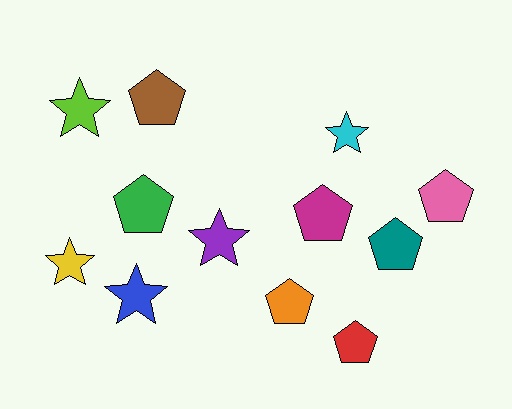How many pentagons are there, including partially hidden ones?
There are 7 pentagons.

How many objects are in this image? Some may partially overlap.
There are 12 objects.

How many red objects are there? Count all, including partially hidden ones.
There is 1 red object.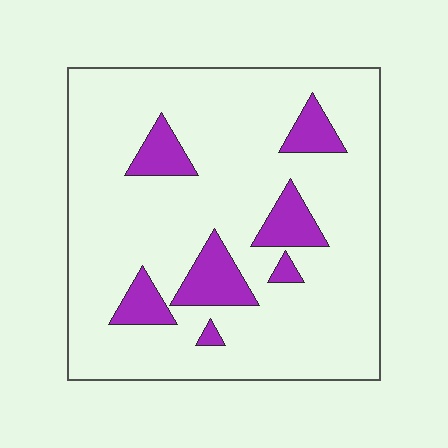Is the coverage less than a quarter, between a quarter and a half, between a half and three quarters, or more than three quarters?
Less than a quarter.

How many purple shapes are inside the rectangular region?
7.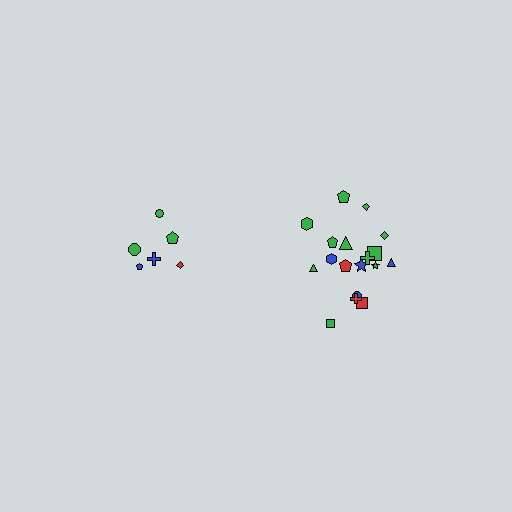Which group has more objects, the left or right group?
The right group.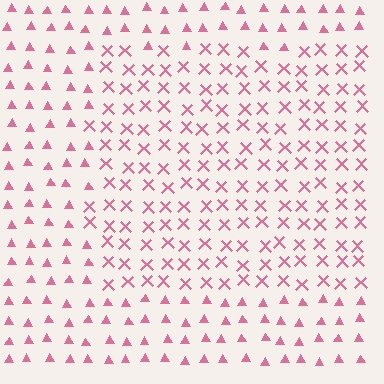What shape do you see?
I see a rectangle.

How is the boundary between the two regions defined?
The boundary is defined by a change in element shape: X marks inside vs. triangles outside. All elements share the same color and spacing.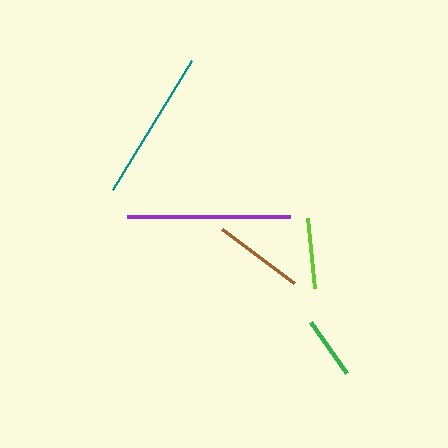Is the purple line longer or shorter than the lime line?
The purple line is longer than the lime line.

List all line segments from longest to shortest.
From longest to shortest: purple, teal, brown, lime, green.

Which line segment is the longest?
The purple line is the longest at approximately 163 pixels.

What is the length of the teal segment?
The teal segment is approximately 152 pixels long.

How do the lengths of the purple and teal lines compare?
The purple and teal lines are approximately the same length.